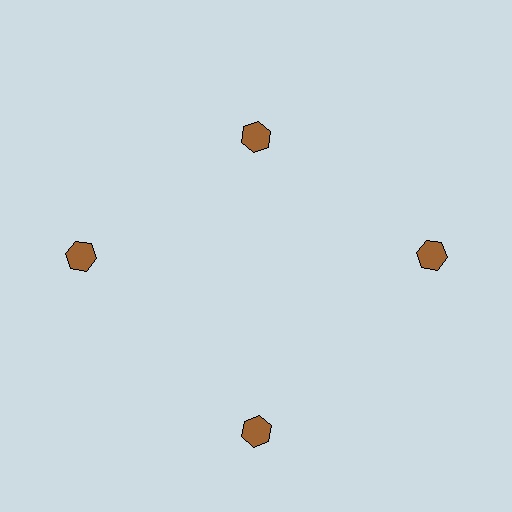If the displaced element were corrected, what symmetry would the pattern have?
It would have 4-fold rotational symmetry — the pattern would map onto itself every 90 degrees.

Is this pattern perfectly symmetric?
No. The 4 brown hexagons are arranged in a ring, but one element near the 12 o'clock position is pulled inward toward the center, breaking the 4-fold rotational symmetry.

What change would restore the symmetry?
The symmetry would be restored by moving it outward, back onto the ring so that all 4 hexagons sit at equal angles and equal distance from the center.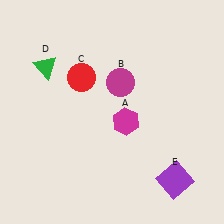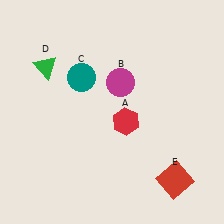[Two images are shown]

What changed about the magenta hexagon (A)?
In Image 1, A is magenta. In Image 2, it changed to red.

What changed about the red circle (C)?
In Image 1, C is red. In Image 2, it changed to teal.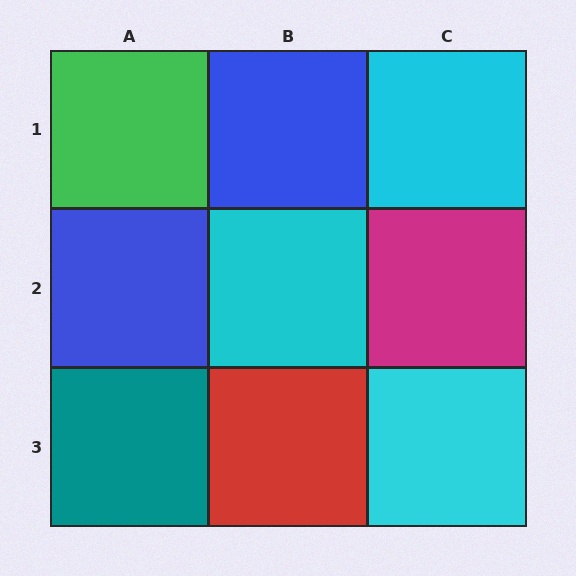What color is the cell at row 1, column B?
Blue.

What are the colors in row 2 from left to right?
Blue, cyan, magenta.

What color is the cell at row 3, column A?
Teal.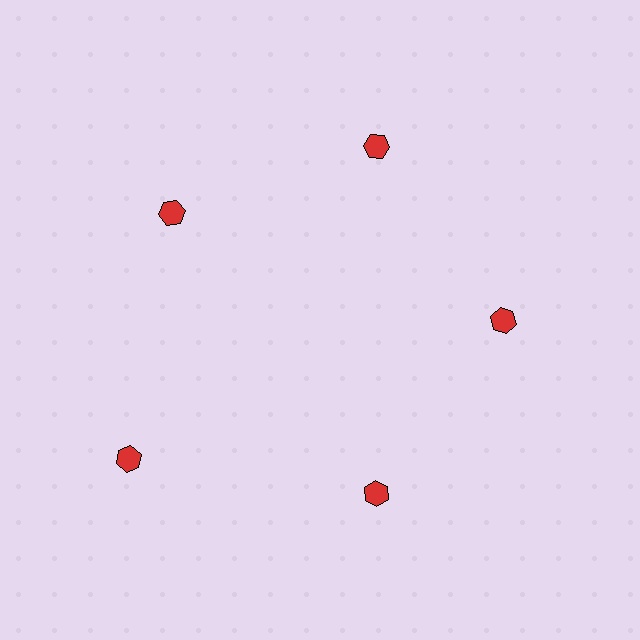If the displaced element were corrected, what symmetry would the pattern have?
It would have 5-fold rotational symmetry — the pattern would map onto itself every 72 degrees.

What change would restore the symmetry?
The symmetry would be restored by moving it inward, back onto the ring so that all 5 hexagons sit at equal angles and equal distance from the center.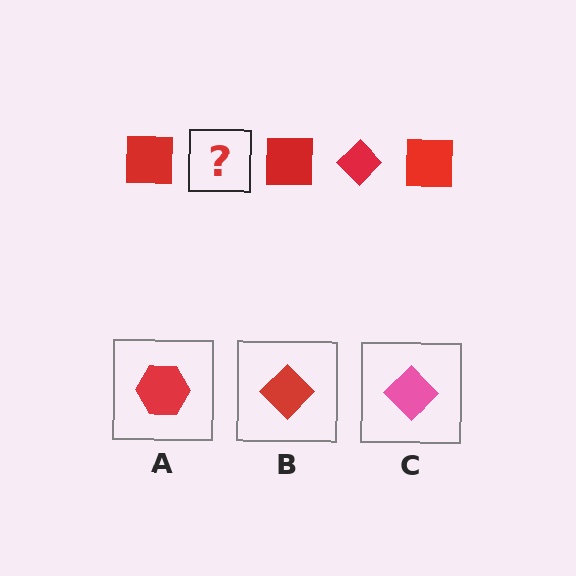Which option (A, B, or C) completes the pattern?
B.